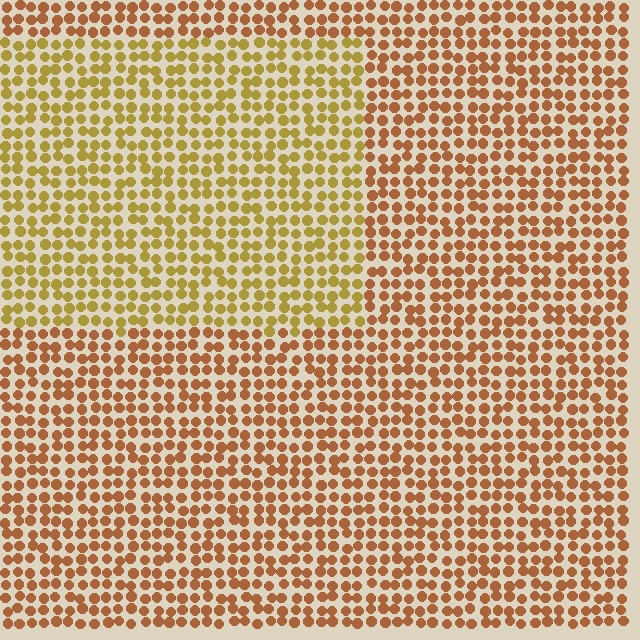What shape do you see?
I see a rectangle.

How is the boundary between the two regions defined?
The boundary is defined purely by a slight shift in hue (about 29 degrees). Spacing, size, and orientation are identical on both sides.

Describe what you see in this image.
The image is filled with small brown elements in a uniform arrangement. A rectangle-shaped region is visible where the elements are tinted to a slightly different hue, forming a subtle color boundary.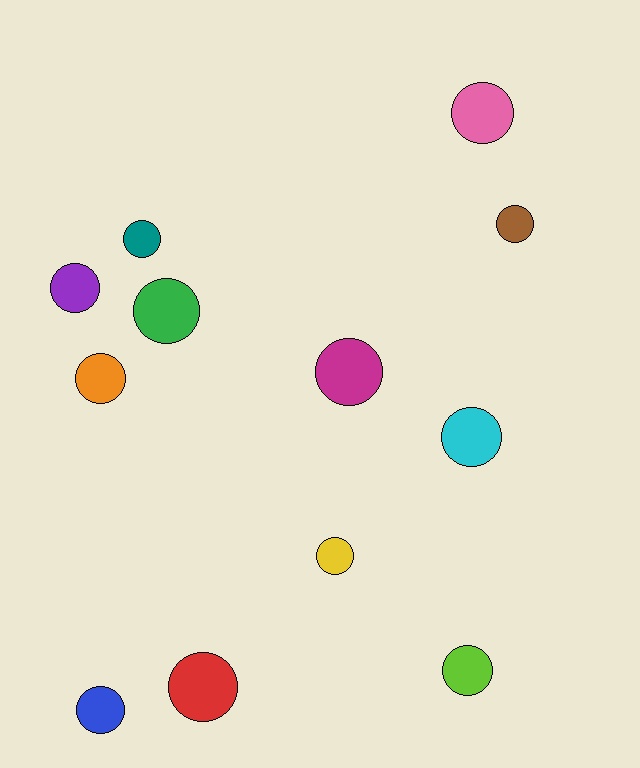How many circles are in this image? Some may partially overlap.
There are 12 circles.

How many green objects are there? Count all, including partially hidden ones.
There is 1 green object.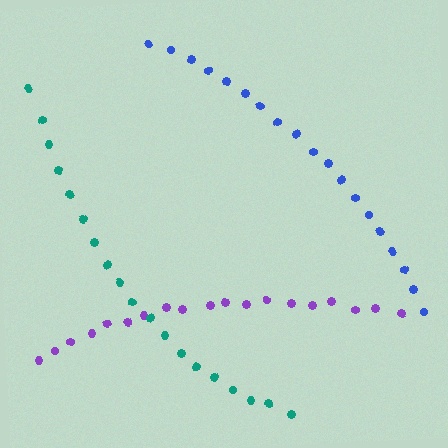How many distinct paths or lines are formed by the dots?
There are 3 distinct paths.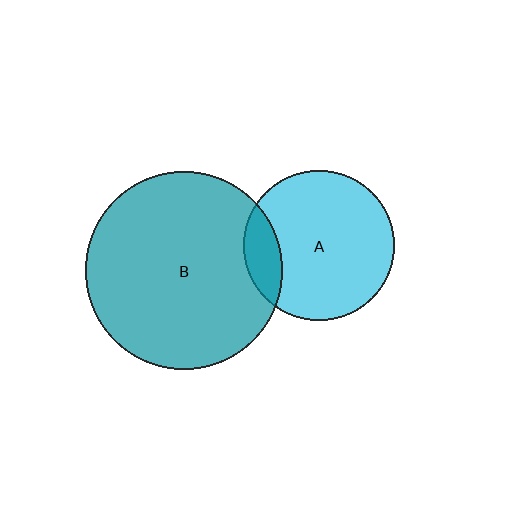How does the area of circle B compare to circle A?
Approximately 1.7 times.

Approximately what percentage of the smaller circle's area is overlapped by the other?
Approximately 15%.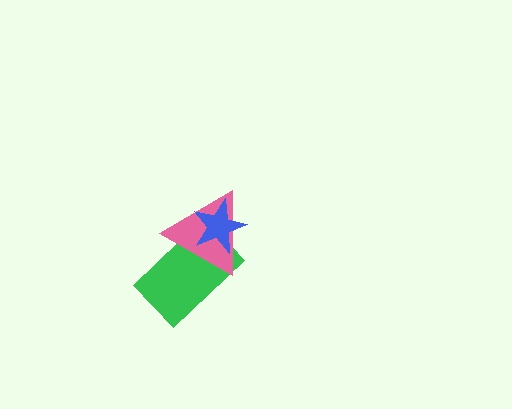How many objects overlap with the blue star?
2 objects overlap with the blue star.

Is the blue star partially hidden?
No, no other shape covers it.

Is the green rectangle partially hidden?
Yes, it is partially covered by another shape.